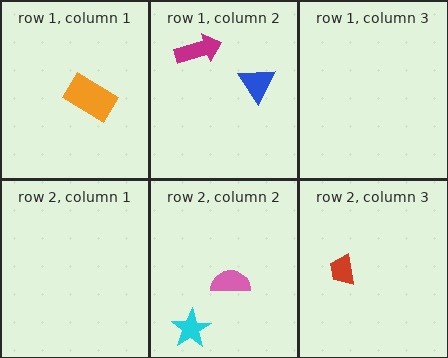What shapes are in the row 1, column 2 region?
The blue triangle, the magenta arrow.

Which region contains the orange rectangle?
The row 1, column 1 region.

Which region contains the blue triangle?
The row 1, column 2 region.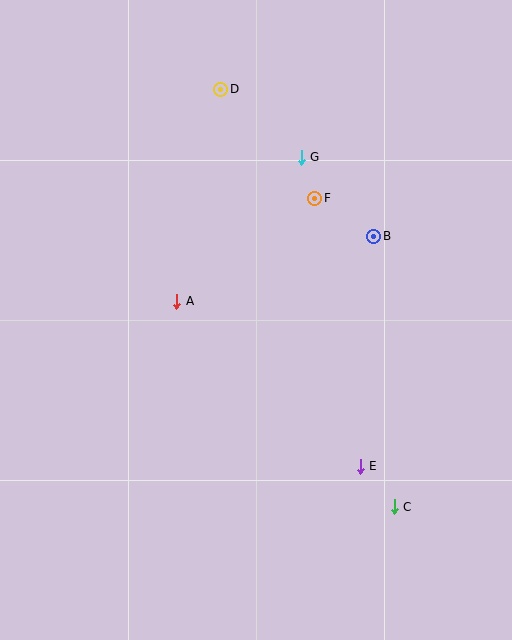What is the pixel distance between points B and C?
The distance between B and C is 271 pixels.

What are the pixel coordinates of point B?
Point B is at (374, 236).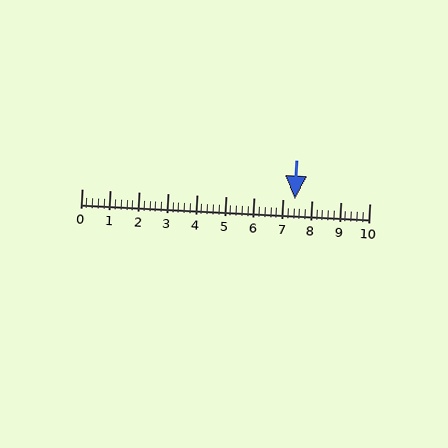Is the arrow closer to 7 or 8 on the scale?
The arrow is closer to 7.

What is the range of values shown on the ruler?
The ruler shows values from 0 to 10.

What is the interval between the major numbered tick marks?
The major tick marks are spaced 1 units apart.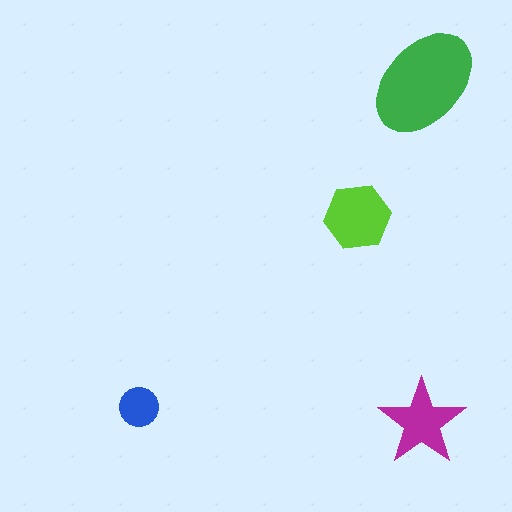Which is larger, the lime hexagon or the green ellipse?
The green ellipse.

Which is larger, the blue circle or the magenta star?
The magenta star.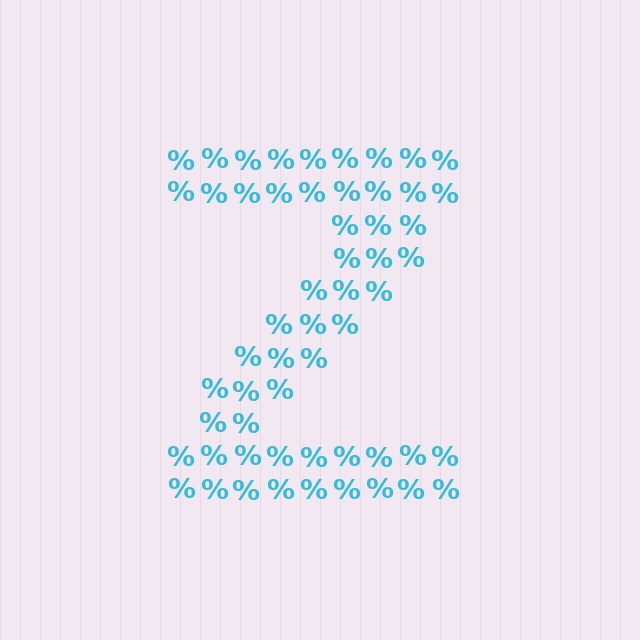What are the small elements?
The small elements are percent signs.